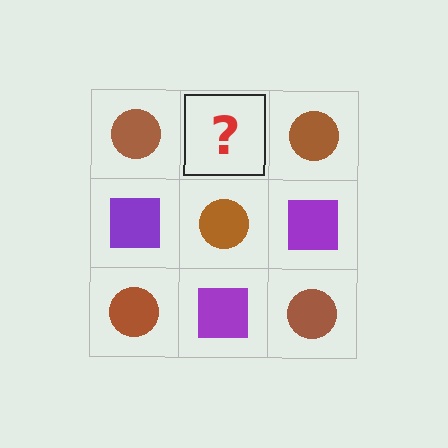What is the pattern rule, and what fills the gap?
The rule is that it alternates brown circle and purple square in a checkerboard pattern. The gap should be filled with a purple square.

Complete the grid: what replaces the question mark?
The question mark should be replaced with a purple square.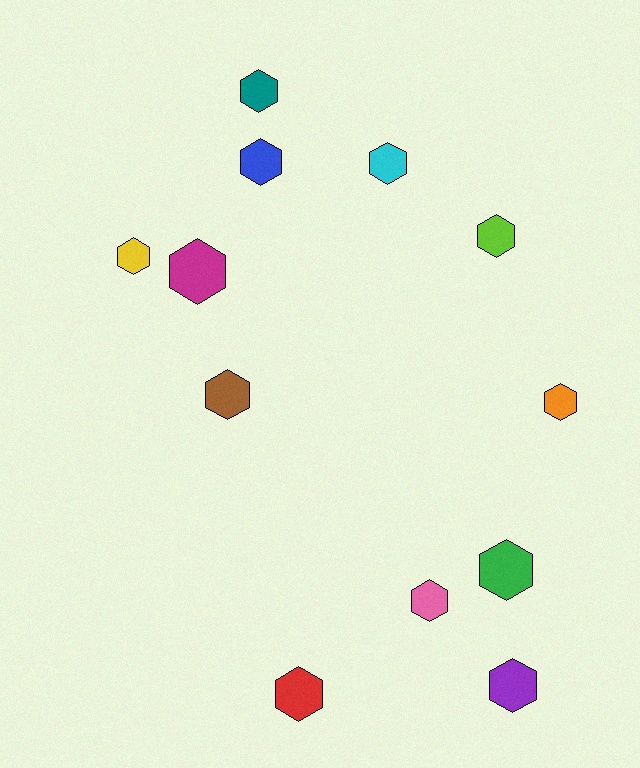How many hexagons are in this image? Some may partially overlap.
There are 12 hexagons.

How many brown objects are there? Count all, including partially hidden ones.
There is 1 brown object.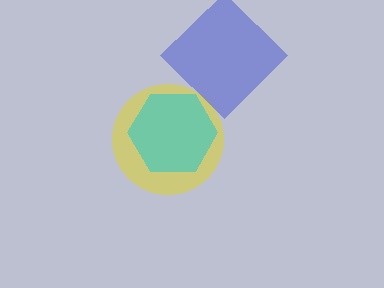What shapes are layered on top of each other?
The layered shapes are: a yellow circle, a cyan hexagon, a blue diamond.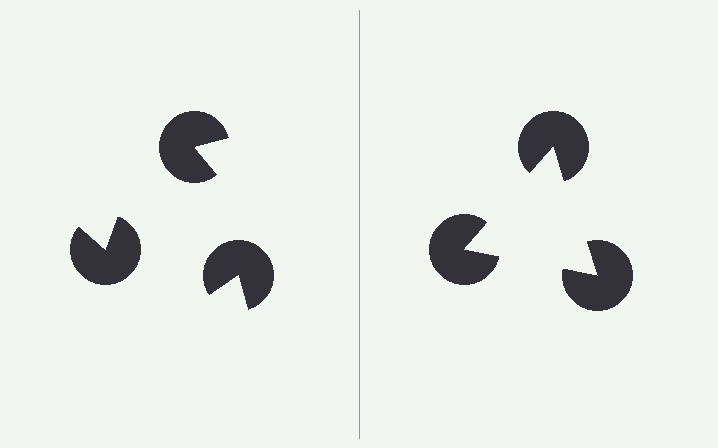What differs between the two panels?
The pac-man discs are positioned identically on both sides; only the wedge orientations differ. On the right they align to a triangle; on the left they are misaligned.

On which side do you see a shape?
An illusory triangle appears on the right side. On the left side the wedge cuts are rotated, so no coherent shape forms.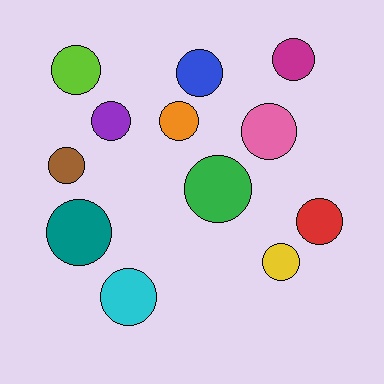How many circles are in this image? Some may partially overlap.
There are 12 circles.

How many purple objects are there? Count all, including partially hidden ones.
There is 1 purple object.